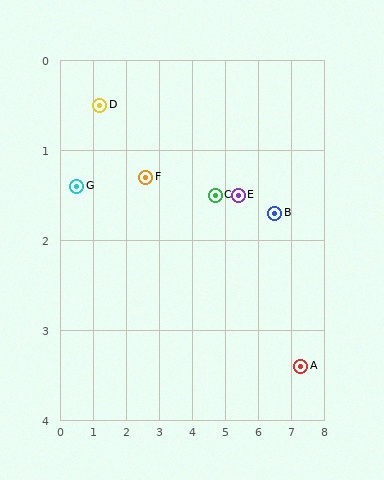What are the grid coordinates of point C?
Point C is at approximately (4.7, 1.5).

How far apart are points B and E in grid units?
Points B and E are about 1.1 grid units apart.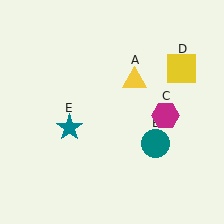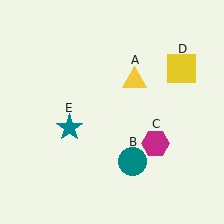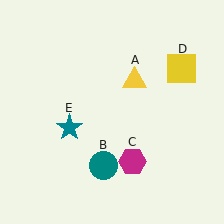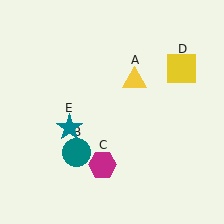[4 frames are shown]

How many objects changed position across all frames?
2 objects changed position: teal circle (object B), magenta hexagon (object C).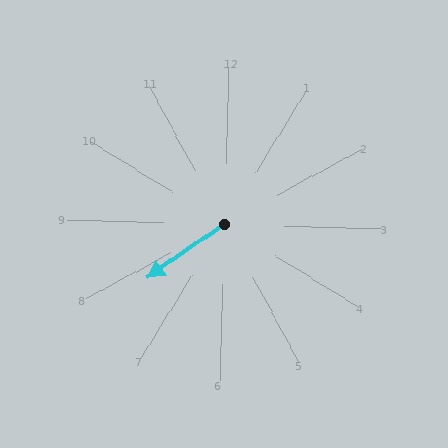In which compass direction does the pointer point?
Southwest.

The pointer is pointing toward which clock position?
Roughly 8 o'clock.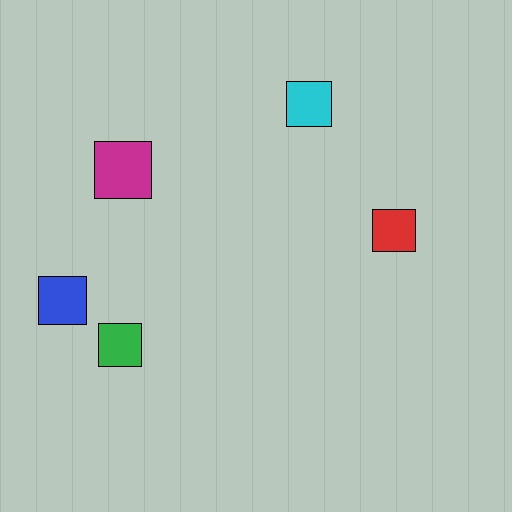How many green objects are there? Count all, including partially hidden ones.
There is 1 green object.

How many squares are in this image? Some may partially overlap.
There are 5 squares.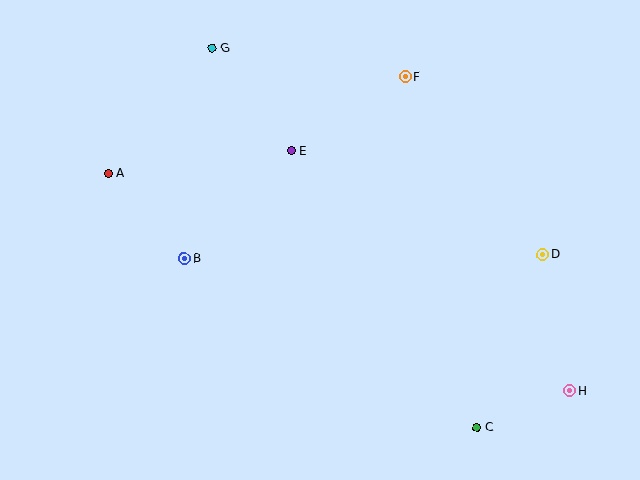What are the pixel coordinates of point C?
Point C is at (477, 428).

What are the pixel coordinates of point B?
Point B is at (185, 259).